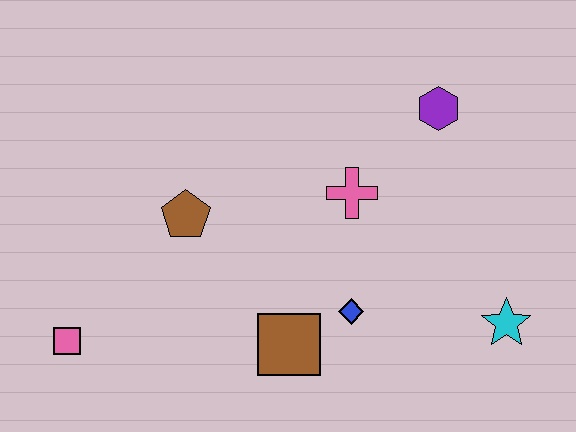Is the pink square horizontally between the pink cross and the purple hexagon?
No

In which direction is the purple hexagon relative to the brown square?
The purple hexagon is above the brown square.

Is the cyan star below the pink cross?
Yes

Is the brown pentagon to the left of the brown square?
Yes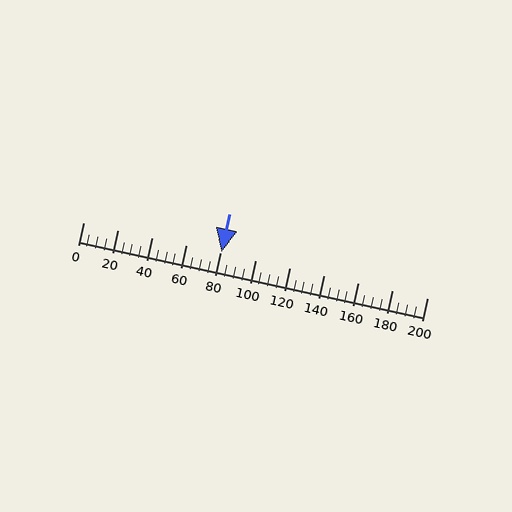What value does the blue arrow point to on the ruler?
The blue arrow points to approximately 81.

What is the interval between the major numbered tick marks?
The major tick marks are spaced 20 units apart.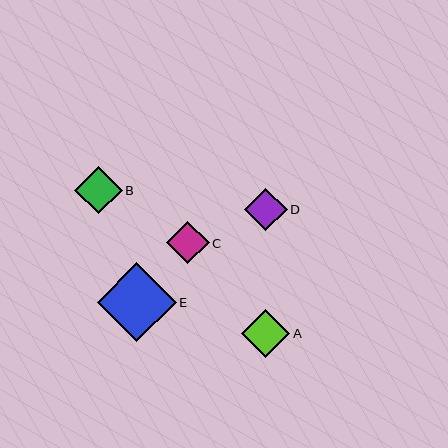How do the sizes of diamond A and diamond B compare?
Diamond A and diamond B are approximately the same size.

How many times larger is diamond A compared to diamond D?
Diamond A is approximately 1.1 times the size of diamond D.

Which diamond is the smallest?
Diamond D is the smallest with a size of approximately 42 pixels.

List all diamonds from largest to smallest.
From largest to smallest: E, A, B, C, D.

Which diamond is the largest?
Diamond E is the largest with a size of approximately 78 pixels.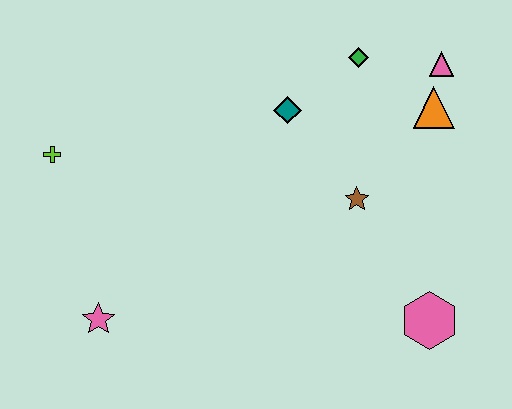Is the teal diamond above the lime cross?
Yes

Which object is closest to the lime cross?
The pink star is closest to the lime cross.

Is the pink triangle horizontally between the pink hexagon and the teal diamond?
No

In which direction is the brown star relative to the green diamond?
The brown star is below the green diamond.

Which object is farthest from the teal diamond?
The pink star is farthest from the teal diamond.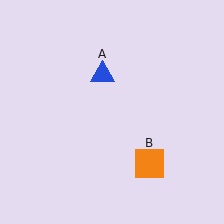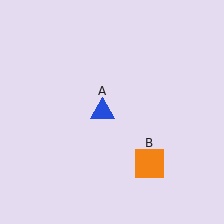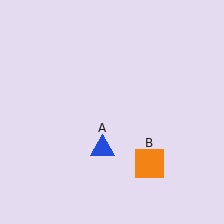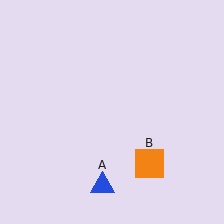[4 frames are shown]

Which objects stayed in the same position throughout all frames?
Orange square (object B) remained stationary.